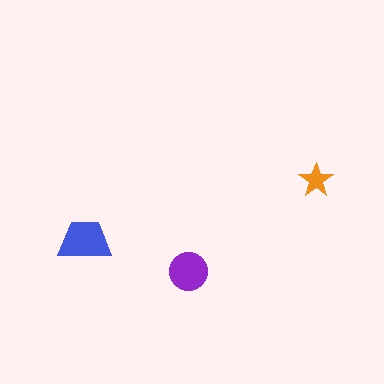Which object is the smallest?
The orange star.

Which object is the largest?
The blue trapezoid.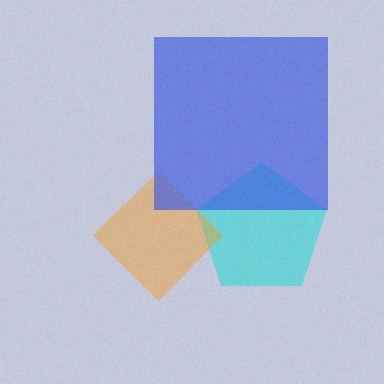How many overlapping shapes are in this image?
There are 3 overlapping shapes in the image.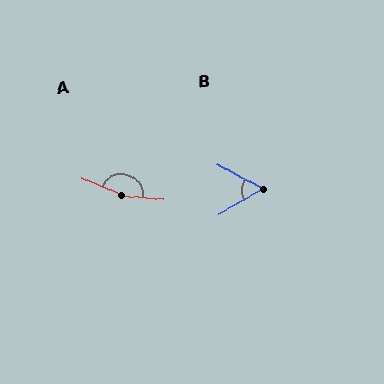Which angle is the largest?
A, at approximately 163 degrees.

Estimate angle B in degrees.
Approximately 59 degrees.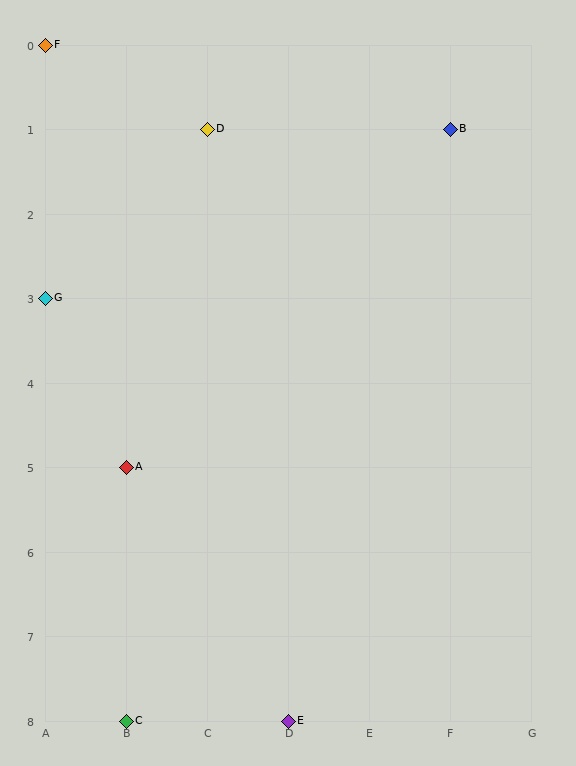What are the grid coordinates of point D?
Point D is at grid coordinates (C, 1).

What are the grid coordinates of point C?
Point C is at grid coordinates (B, 8).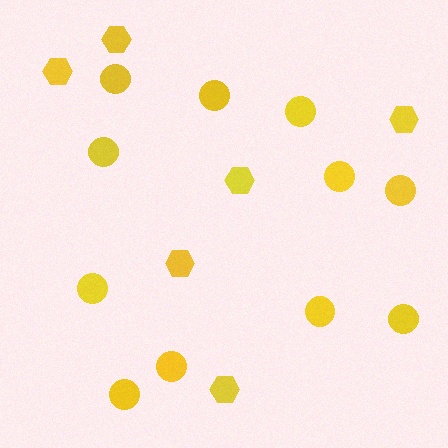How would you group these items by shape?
There are 2 groups: one group of hexagons (6) and one group of circles (11).